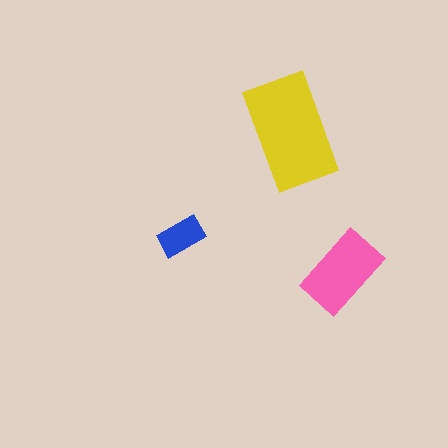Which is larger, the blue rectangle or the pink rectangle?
The pink one.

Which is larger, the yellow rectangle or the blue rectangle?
The yellow one.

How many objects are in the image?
There are 3 objects in the image.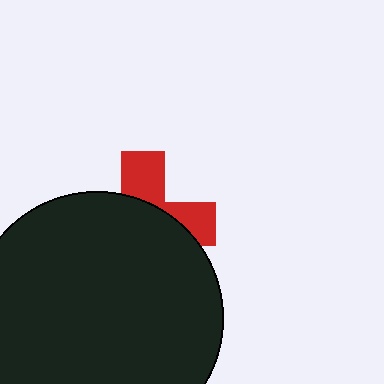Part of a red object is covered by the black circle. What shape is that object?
It is a cross.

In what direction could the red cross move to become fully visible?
The red cross could move up. That would shift it out from behind the black circle entirely.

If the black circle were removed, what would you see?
You would see the complete red cross.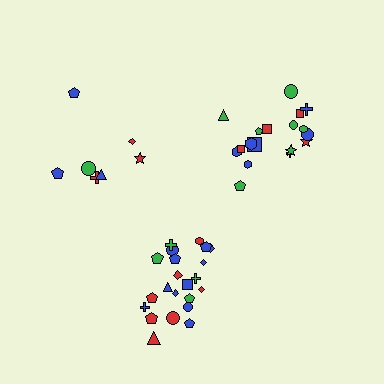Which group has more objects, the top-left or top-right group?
The top-right group.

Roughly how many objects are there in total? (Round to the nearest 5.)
Roughly 45 objects in total.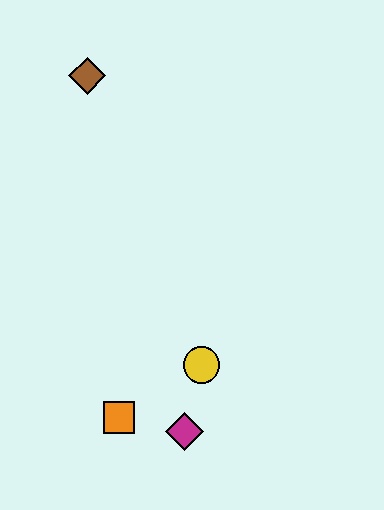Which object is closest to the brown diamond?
The yellow circle is closest to the brown diamond.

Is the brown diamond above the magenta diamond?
Yes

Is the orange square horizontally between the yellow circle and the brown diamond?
Yes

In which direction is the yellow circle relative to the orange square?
The yellow circle is to the right of the orange square.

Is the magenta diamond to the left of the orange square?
No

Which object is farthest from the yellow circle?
The brown diamond is farthest from the yellow circle.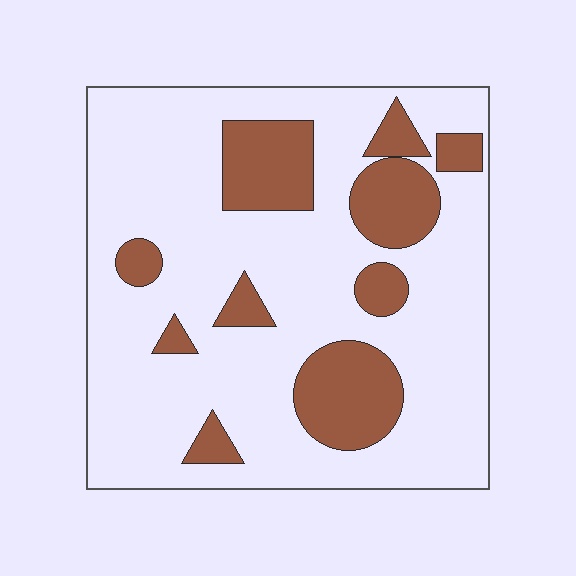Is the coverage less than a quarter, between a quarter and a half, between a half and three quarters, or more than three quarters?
Less than a quarter.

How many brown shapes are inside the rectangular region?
10.